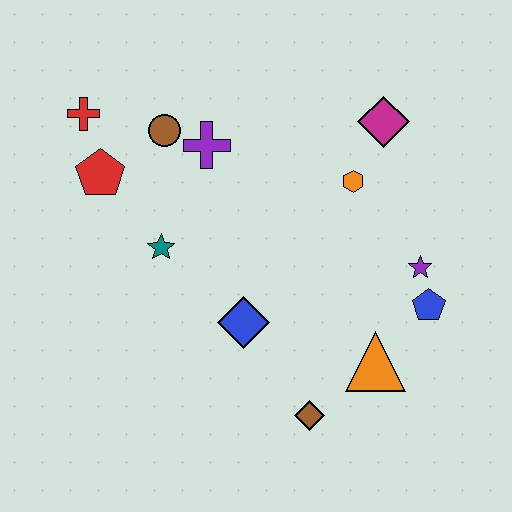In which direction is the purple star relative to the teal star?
The purple star is to the right of the teal star.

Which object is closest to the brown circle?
The purple cross is closest to the brown circle.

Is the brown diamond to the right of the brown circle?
Yes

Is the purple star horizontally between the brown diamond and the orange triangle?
No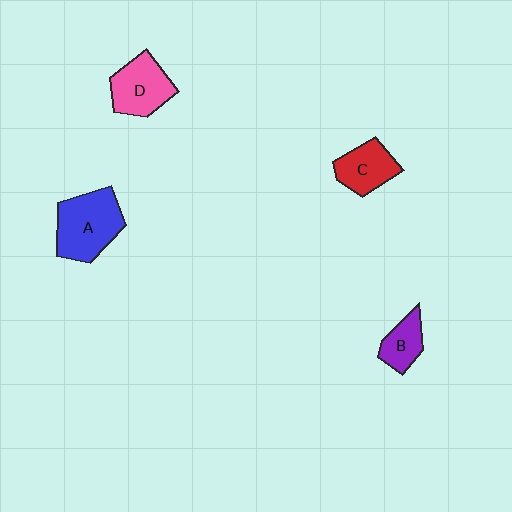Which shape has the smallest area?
Shape B (purple).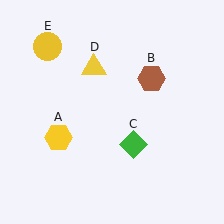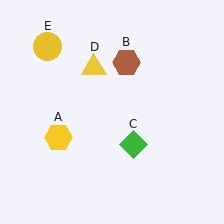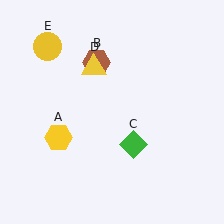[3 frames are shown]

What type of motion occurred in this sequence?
The brown hexagon (object B) rotated counterclockwise around the center of the scene.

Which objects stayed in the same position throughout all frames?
Yellow hexagon (object A) and green diamond (object C) and yellow triangle (object D) and yellow circle (object E) remained stationary.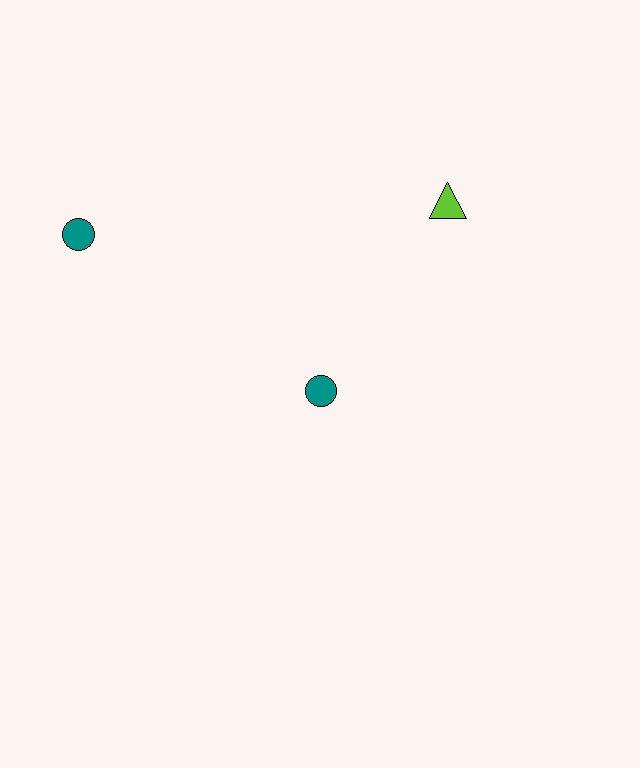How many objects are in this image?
There are 3 objects.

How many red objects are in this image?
There are no red objects.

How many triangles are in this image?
There is 1 triangle.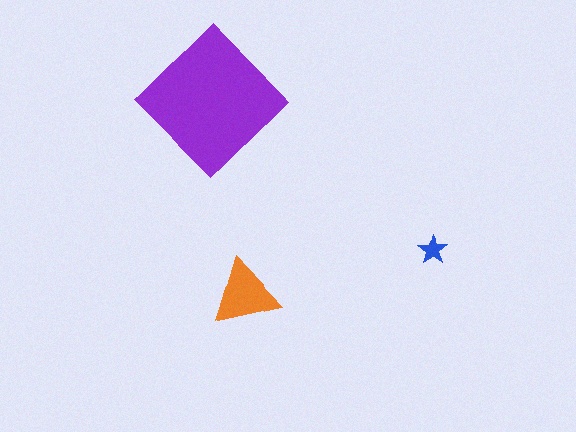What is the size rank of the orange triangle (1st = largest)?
2nd.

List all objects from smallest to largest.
The blue star, the orange triangle, the purple diamond.